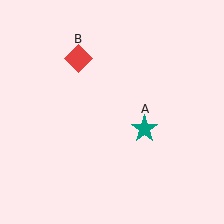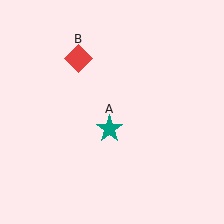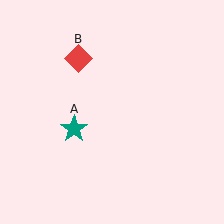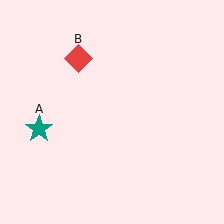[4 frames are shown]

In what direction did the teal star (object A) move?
The teal star (object A) moved left.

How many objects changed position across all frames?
1 object changed position: teal star (object A).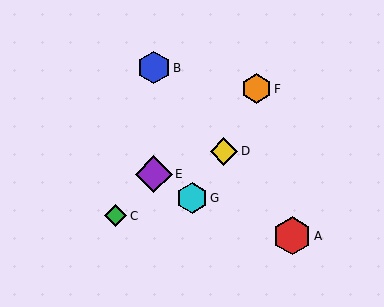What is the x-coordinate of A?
Object A is at x≈292.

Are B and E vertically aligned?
Yes, both are at x≈154.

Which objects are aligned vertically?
Objects B, E are aligned vertically.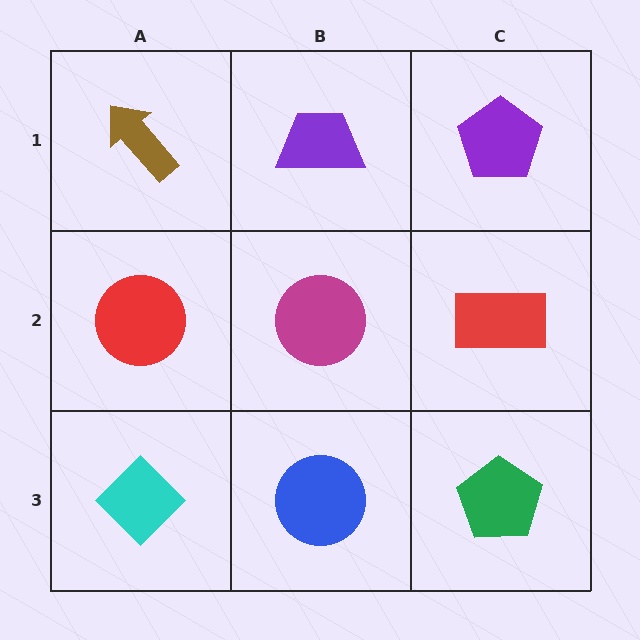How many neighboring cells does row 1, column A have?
2.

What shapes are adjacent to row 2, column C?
A purple pentagon (row 1, column C), a green pentagon (row 3, column C), a magenta circle (row 2, column B).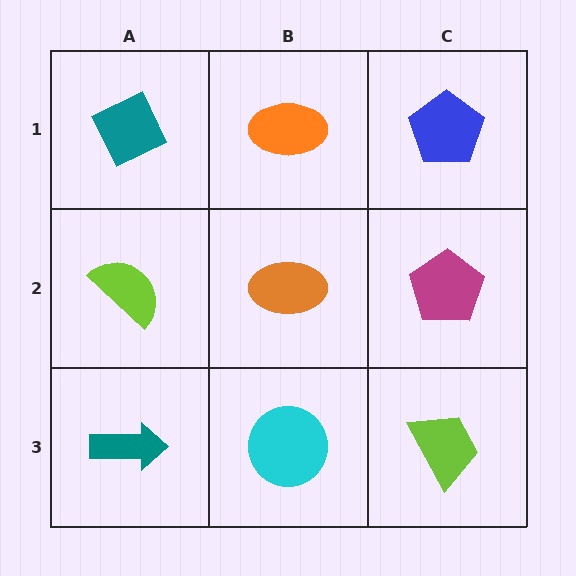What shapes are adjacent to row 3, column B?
An orange ellipse (row 2, column B), a teal arrow (row 3, column A), a lime trapezoid (row 3, column C).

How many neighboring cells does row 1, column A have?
2.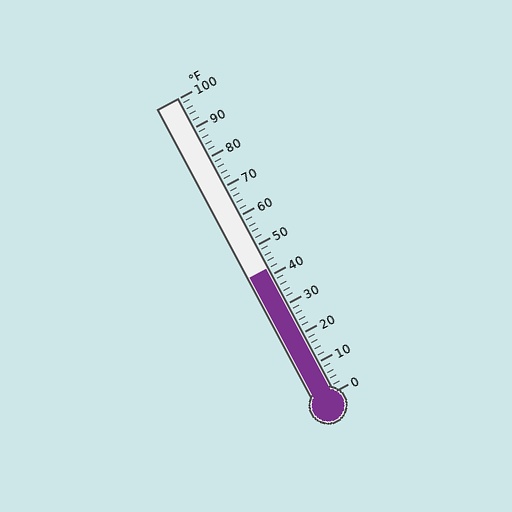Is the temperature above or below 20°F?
The temperature is above 20°F.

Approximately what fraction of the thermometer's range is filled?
The thermometer is filled to approximately 40% of its range.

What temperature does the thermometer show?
The thermometer shows approximately 42°F.